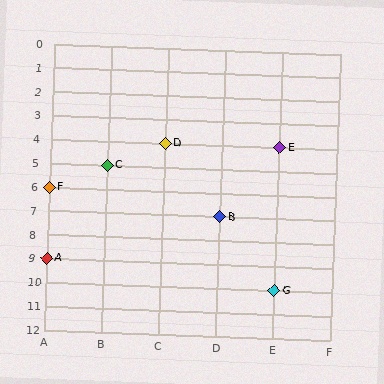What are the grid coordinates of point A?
Point A is at grid coordinates (A, 9).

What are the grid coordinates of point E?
Point E is at grid coordinates (E, 4).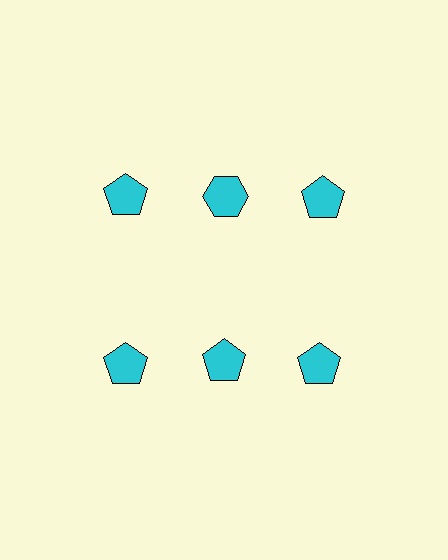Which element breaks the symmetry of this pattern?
The cyan hexagon in the top row, second from left column breaks the symmetry. All other shapes are cyan pentagons.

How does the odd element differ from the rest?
It has a different shape: hexagon instead of pentagon.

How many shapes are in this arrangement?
There are 6 shapes arranged in a grid pattern.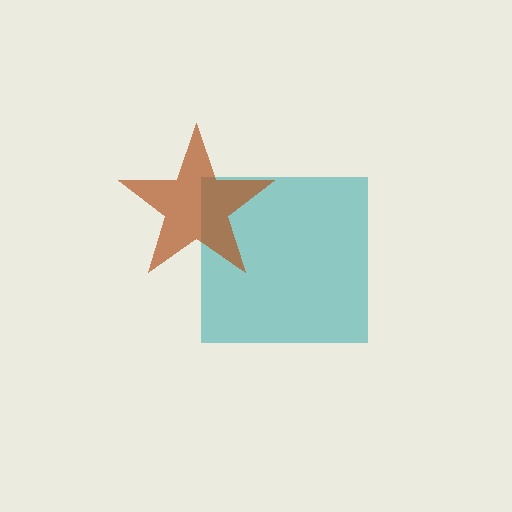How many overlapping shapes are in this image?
There are 2 overlapping shapes in the image.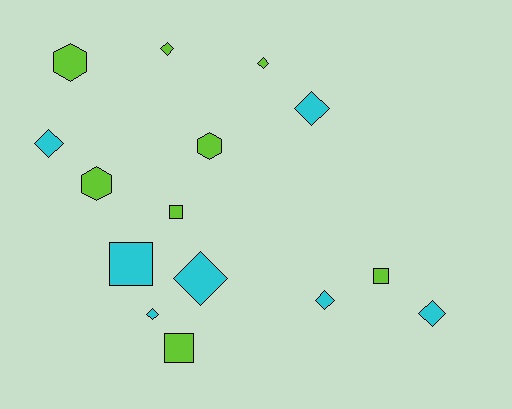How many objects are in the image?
There are 15 objects.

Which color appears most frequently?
Lime, with 8 objects.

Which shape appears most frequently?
Diamond, with 8 objects.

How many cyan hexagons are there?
There are no cyan hexagons.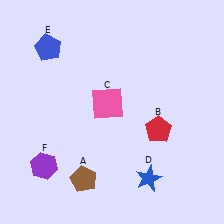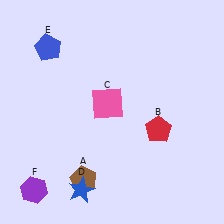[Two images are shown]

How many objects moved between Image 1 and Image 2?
2 objects moved between the two images.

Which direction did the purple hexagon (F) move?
The purple hexagon (F) moved down.